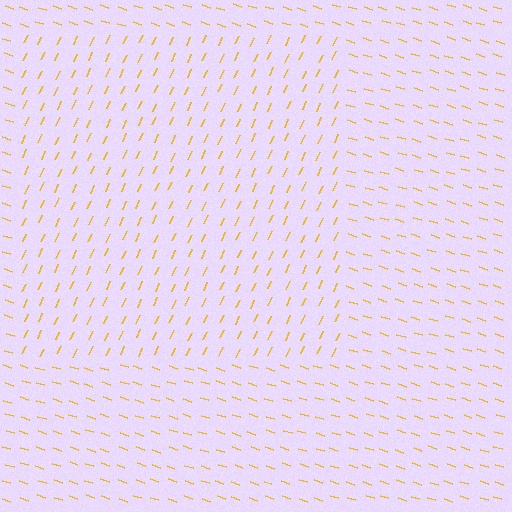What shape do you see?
I see a rectangle.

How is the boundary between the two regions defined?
The boundary is defined purely by a change in line orientation (approximately 84 degrees difference). All lines are the same color and thickness.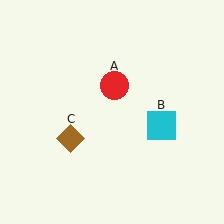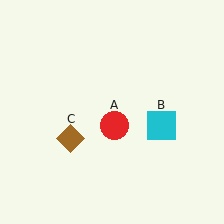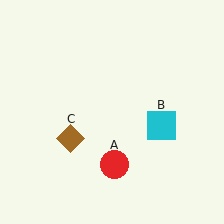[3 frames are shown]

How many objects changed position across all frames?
1 object changed position: red circle (object A).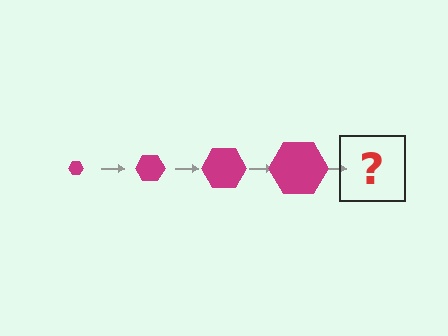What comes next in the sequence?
The next element should be a magenta hexagon, larger than the previous one.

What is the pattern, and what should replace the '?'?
The pattern is that the hexagon gets progressively larger each step. The '?' should be a magenta hexagon, larger than the previous one.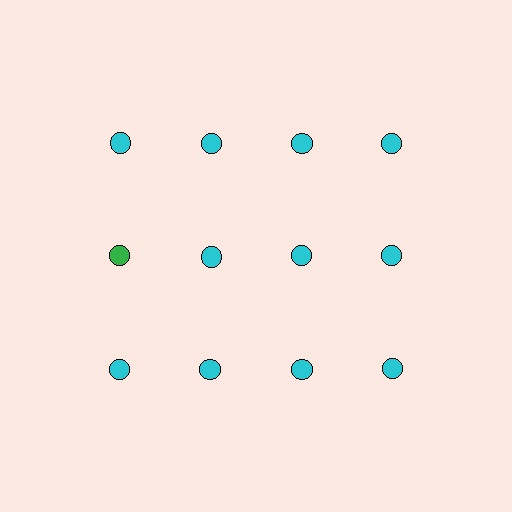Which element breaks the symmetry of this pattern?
The green circle in the second row, leftmost column breaks the symmetry. All other shapes are cyan circles.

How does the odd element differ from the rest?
It has a different color: green instead of cyan.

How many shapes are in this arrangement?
There are 12 shapes arranged in a grid pattern.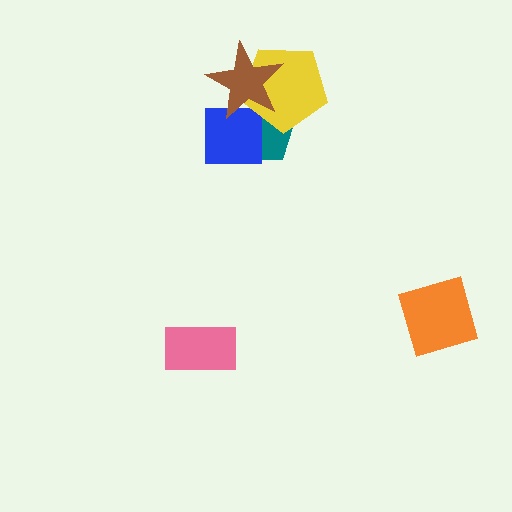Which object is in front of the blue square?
The brown star is in front of the blue square.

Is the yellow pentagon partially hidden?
Yes, it is partially covered by another shape.